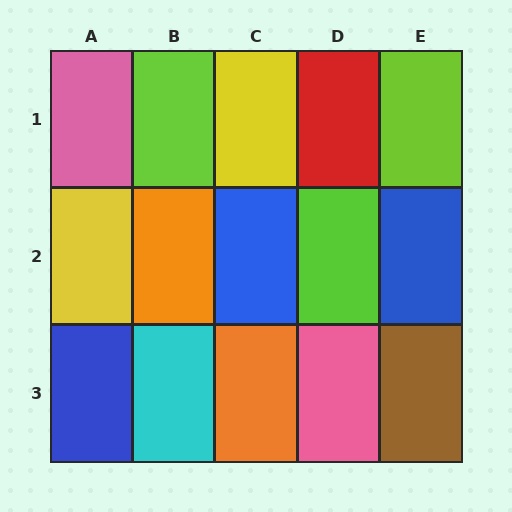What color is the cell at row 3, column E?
Brown.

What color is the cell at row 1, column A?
Pink.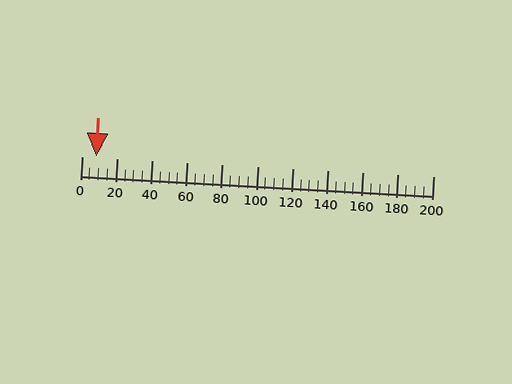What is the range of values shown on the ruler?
The ruler shows values from 0 to 200.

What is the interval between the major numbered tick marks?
The major tick marks are spaced 20 units apart.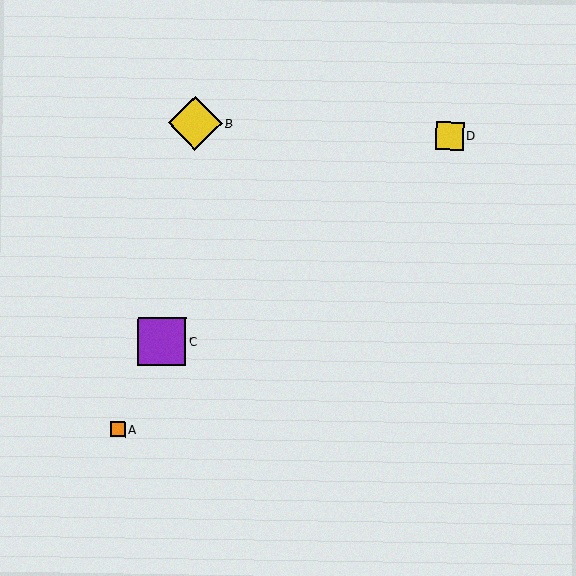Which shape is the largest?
The yellow diamond (labeled B) is the largest.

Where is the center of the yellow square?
The center of the yellow square is at (450, 136).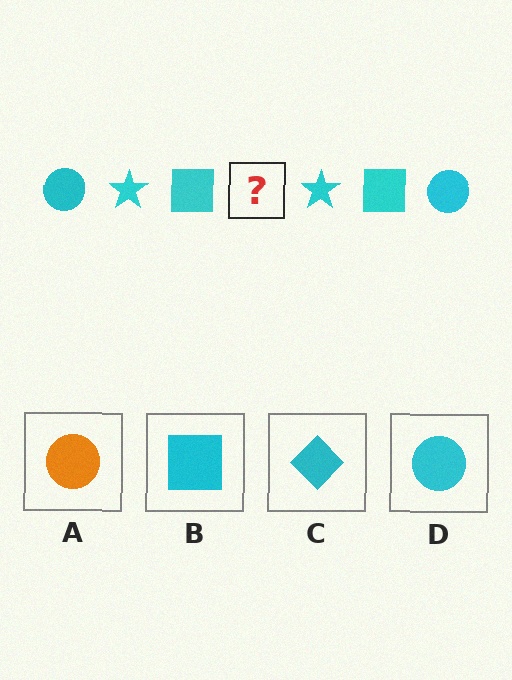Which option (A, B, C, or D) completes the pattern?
D.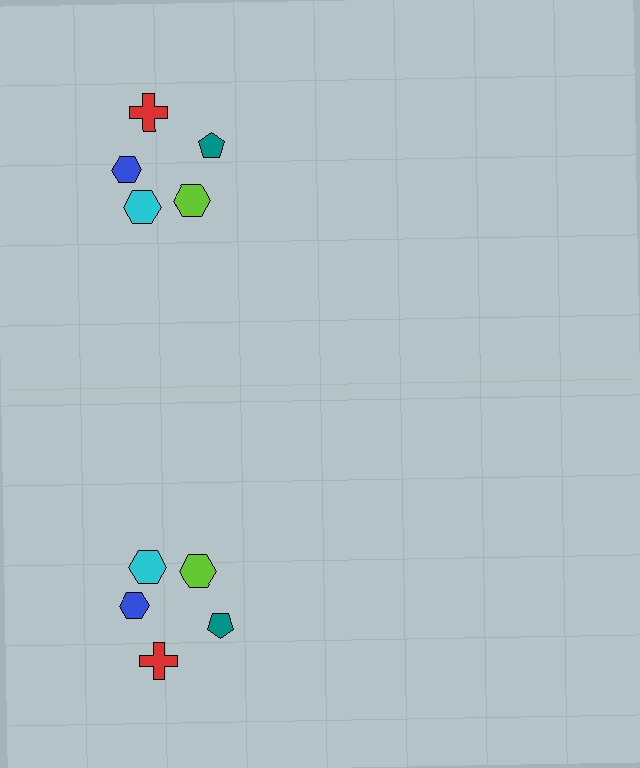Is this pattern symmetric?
Yes, this pattern has bilateral (reflection) symmetry.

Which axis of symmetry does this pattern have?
The pattern has a horizontal axis of symmetry running through the center of the image.